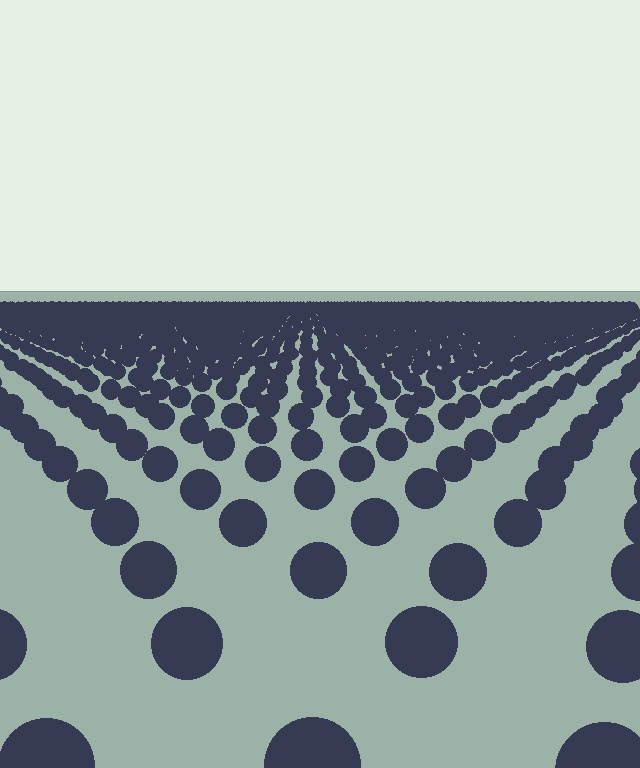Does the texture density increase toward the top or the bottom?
Density increases toward the top.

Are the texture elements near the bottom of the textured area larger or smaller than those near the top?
Larger. Near the bottom, elements are closer to the viewer and appear at a bigger on-screen size.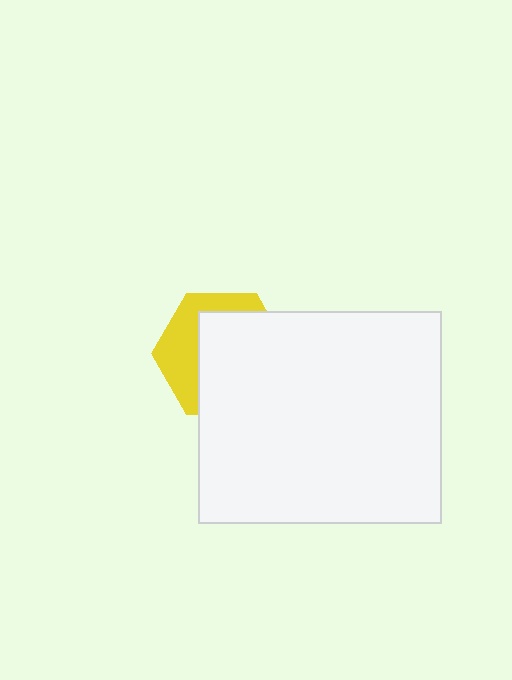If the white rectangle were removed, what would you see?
You would see the complete yellow hexagon.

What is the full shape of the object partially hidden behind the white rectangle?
The partially hidden object is a yellow hexagon.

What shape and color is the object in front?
The object in front is a white rectangle.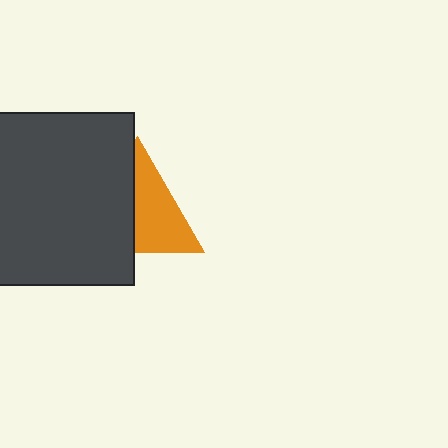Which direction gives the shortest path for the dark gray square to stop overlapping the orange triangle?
Moving left gives the shortest separation.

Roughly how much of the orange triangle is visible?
About half of it is visible (roughly 53%).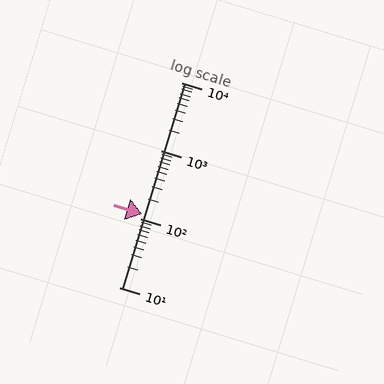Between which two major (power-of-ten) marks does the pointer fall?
The pointer is between 100 and 1000.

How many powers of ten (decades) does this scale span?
The scale spans 3 decades, from 10 to 10000.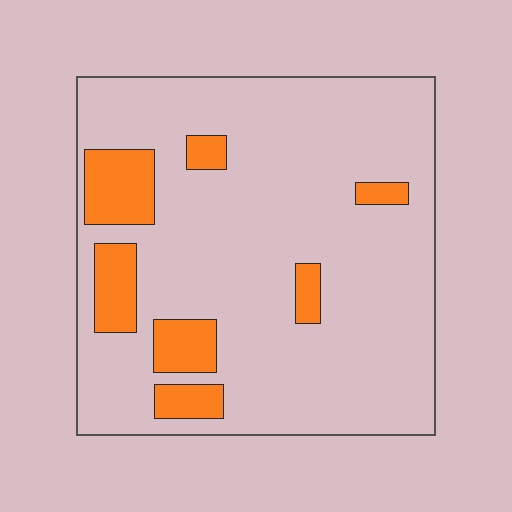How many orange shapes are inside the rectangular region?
7.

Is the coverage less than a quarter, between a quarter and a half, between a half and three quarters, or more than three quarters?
Less than a quarter.